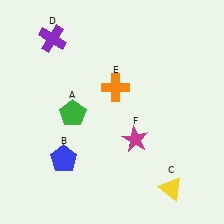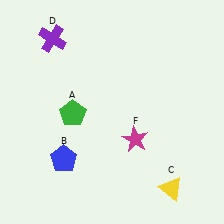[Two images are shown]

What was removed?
The orange cross (E) was removed in Image 2.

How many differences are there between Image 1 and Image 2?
There is 1 difference between the two images.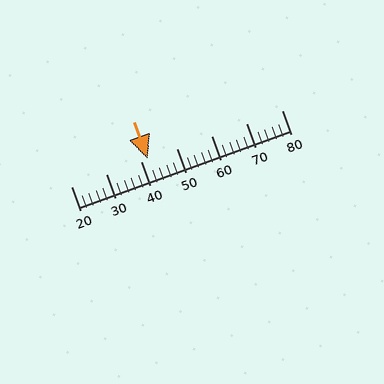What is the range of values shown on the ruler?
The ruler shows values from 20 to 80.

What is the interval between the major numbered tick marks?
The major tick marks are spaced 10 units apart.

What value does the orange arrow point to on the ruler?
The orange arrow points to approximately 42.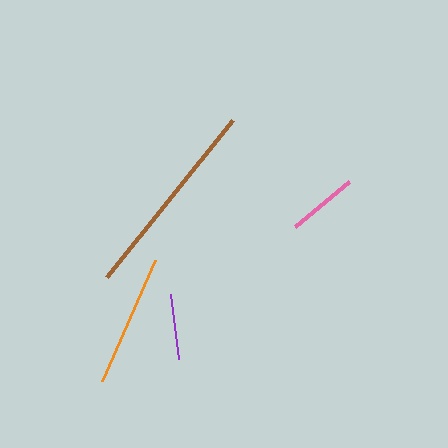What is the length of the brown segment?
The brown segment is approximately 201 pixels long.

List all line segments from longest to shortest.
From longest to shortest: brown, orange, pink, purple.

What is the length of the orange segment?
The orange segment is approximately 132 pixels long.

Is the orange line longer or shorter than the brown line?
The brown line is longer than the orange line.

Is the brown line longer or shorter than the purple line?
The brown line is longer than the purple line.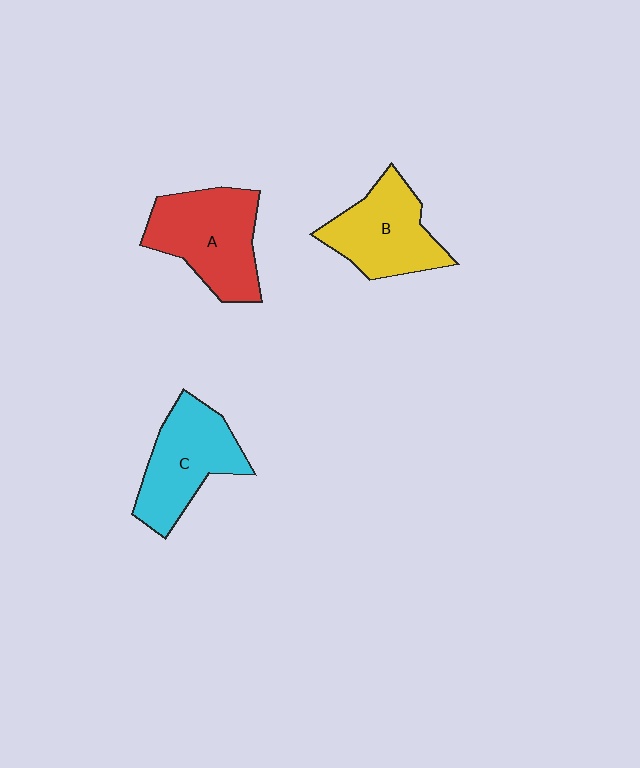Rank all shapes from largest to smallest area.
From largest to smallest: A (red), C (cyan), B (yellow).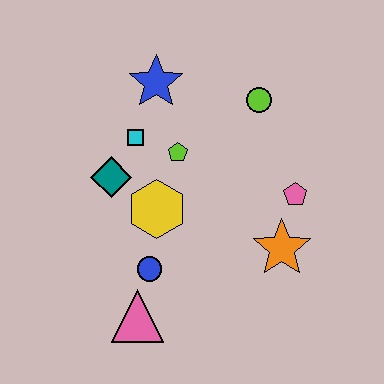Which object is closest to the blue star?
The cyan square is closest to the blue star.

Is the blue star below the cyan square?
No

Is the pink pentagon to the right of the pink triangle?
Yes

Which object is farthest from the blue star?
The pink triangle is farthest from the blue star.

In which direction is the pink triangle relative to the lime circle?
The pink triangle is below the lime circle.